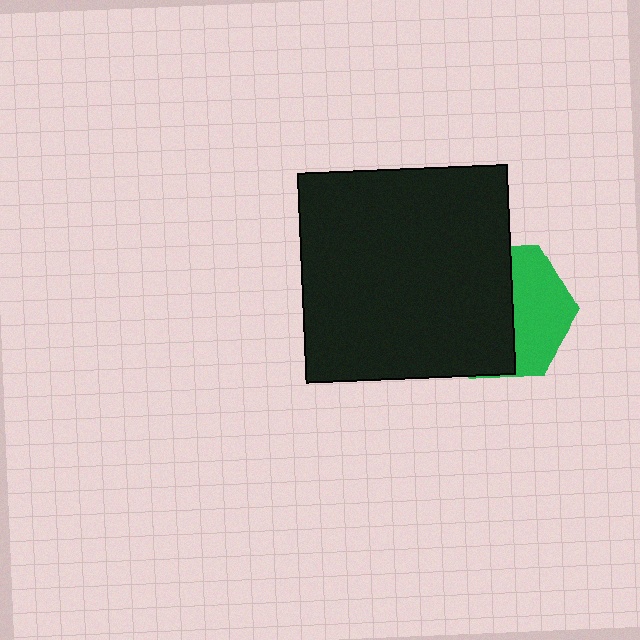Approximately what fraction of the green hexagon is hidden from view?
Roughly 58% of the green hexagon is hidden behind the black square.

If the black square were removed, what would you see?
You would see the complete green hexagon.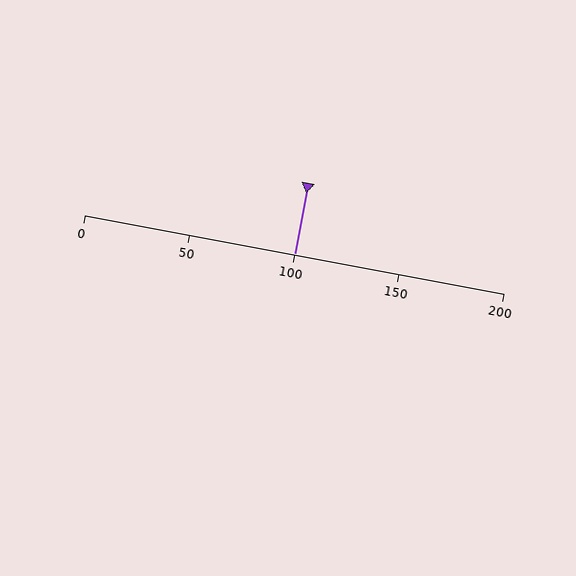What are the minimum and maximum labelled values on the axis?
The axis runs from 0 to 200.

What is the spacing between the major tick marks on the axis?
The major ticks are spaced 50 apart.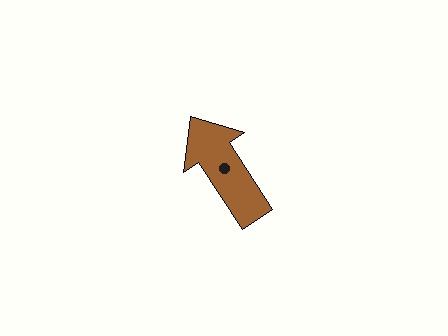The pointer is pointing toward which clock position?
Roughly 11 o'clock.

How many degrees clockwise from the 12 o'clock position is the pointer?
Approximately 327 degrees.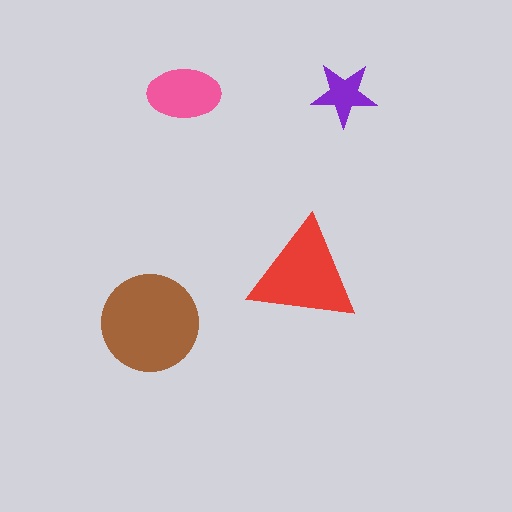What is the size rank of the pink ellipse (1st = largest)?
3rd.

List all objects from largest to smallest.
The brown circle, the red triangle, the pink ellipse, the purple star.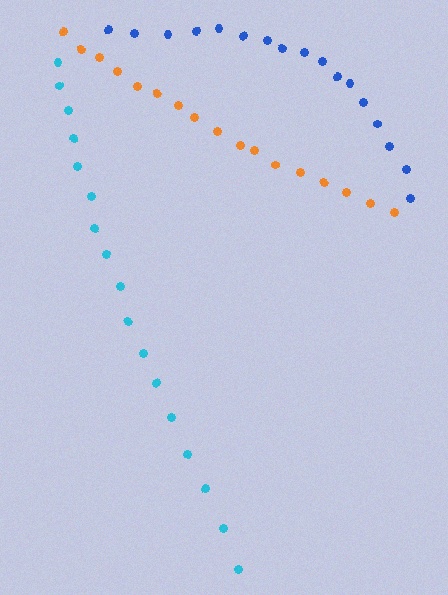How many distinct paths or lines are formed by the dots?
There are 3 distinct paths.